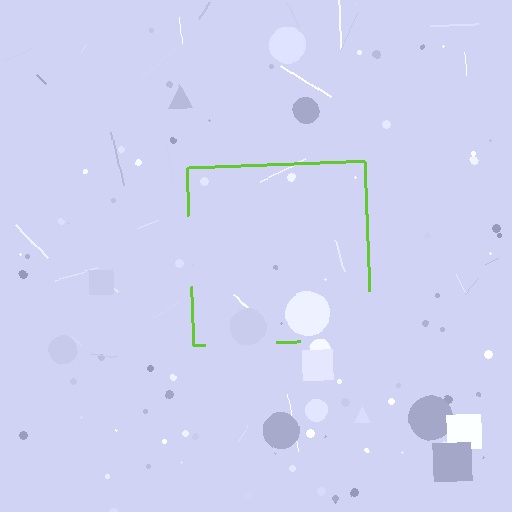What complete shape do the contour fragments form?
The contour fragments form a square.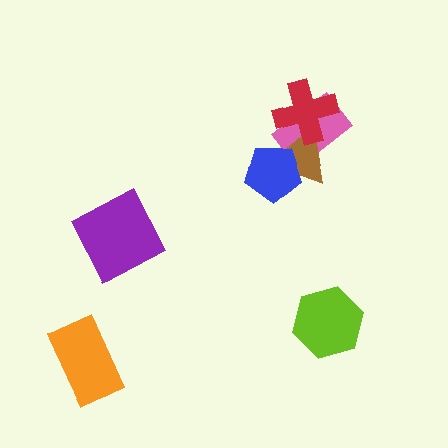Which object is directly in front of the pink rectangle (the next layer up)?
The brown triangle is directly in front of the pink rectangle.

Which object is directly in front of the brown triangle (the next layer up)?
The red cross is directly in front of the brown triangle.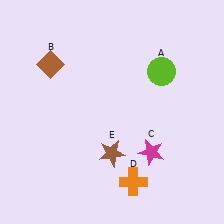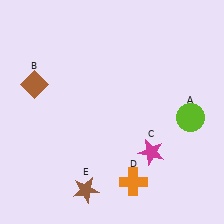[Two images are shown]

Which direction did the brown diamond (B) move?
The brown diamond (B) moved down.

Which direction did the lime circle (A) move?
The lime circle (A) moved down.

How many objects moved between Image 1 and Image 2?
3 objects moved between the two images.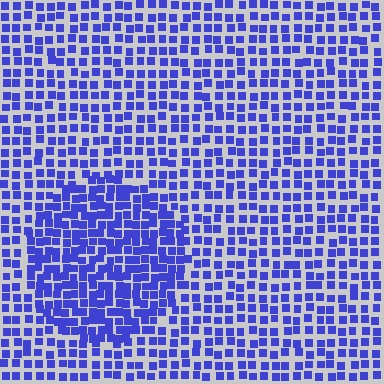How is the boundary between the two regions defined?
The boundary is defined by a change in element density (approximately 1.6x ratio). All elements are the same color, size, and shape.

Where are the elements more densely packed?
The elements are more densely packed inside the circle boundary.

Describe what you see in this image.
The image contains small blue elements arranged at two different densities. A circle-shaped region is visible where the elements are more densely packed than the surrounding area.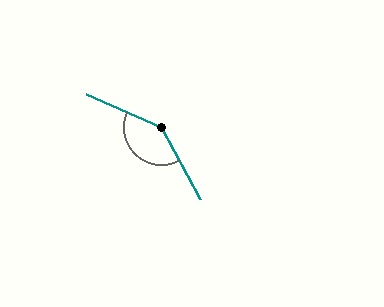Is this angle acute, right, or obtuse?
It is obtuse.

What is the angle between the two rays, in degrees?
Approximately 142 degrees.